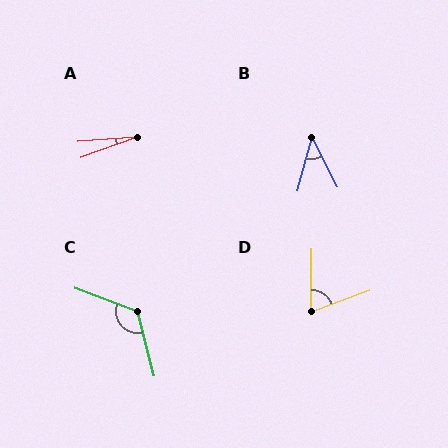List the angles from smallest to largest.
A (16°), B (43°), D (70°), C (126°).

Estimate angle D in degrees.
Approximately 70 degrees.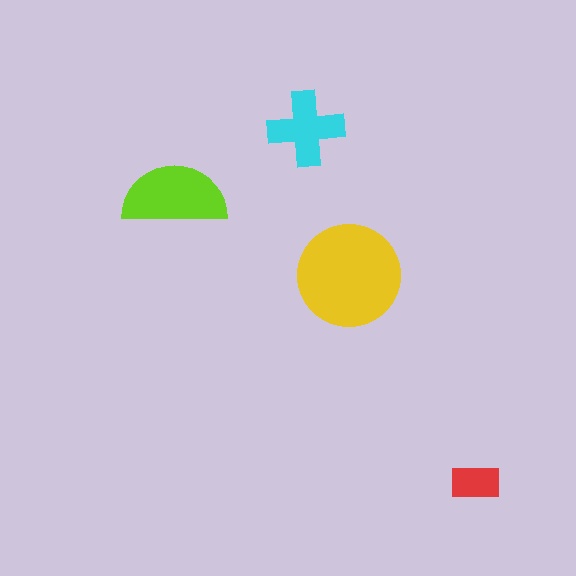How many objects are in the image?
There are 4 objects in the image.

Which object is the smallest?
The red rectangle.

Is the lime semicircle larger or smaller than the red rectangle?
Larger.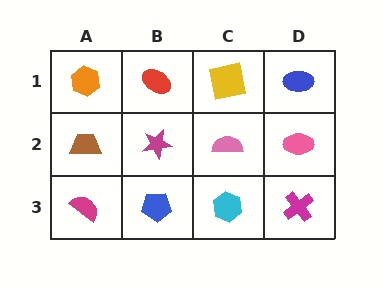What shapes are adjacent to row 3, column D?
A pink ellipse (row 2, column D), a cyan hexagon (row 3, column C).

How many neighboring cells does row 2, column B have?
4.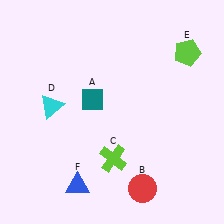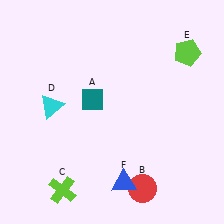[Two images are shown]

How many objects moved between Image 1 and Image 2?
2 objects moved between the two images.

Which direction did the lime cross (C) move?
The lime cross (C) moved left.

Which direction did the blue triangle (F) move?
The blue triangle (F) moved right.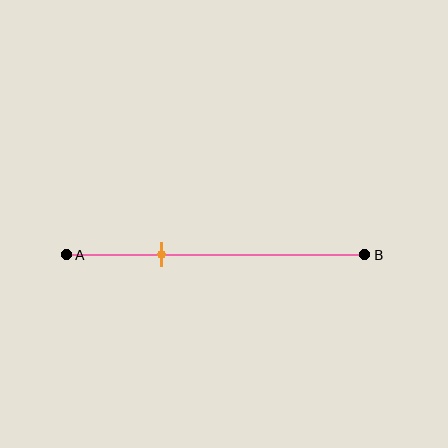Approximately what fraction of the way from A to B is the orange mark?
The orange mark is approximately 30% of the way from A to B.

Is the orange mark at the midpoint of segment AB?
No, the mark is at about 30% from A, not at the 50% midpoint.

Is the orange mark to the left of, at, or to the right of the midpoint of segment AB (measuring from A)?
The orange mark is to the left of the midpoint of segment AB.